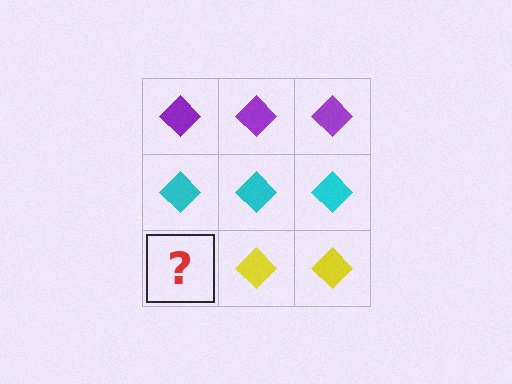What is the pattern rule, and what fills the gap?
The rule is that each row has a consistent color. The gap should be filled with a yellow diamond.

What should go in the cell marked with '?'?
The missing cell should contain a yellow diamond.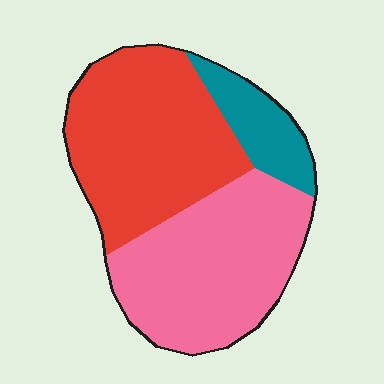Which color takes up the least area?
Teal, at roughly 15%.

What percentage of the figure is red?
Red takes up between a third and a half of the figure.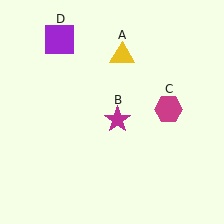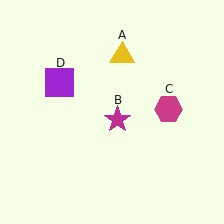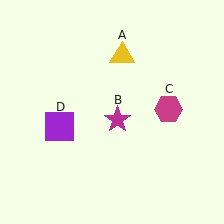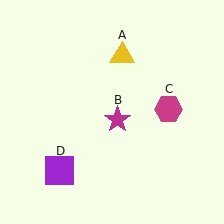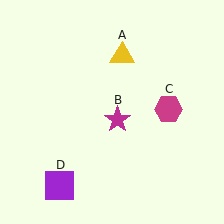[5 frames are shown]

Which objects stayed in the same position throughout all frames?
Yellow triangle (object A) and magenta star (object B) and magenta hexagon (object C) remained stationary.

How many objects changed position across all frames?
1 object changed position: purple square (object D).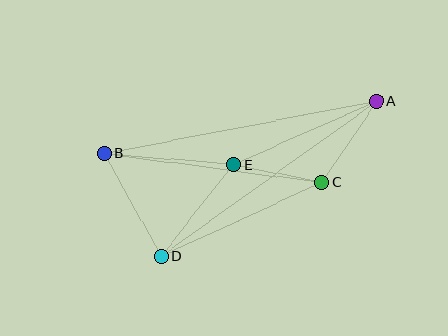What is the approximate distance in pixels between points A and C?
The distance between A and C is approximately 98 pixels.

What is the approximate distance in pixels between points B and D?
The distance between B and D is approximately 118 pixels.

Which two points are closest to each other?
Points C and E are closest to each other.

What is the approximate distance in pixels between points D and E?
The distance between D and E is approximately 117 pixels.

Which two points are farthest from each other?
Points A and B are farthest from each other.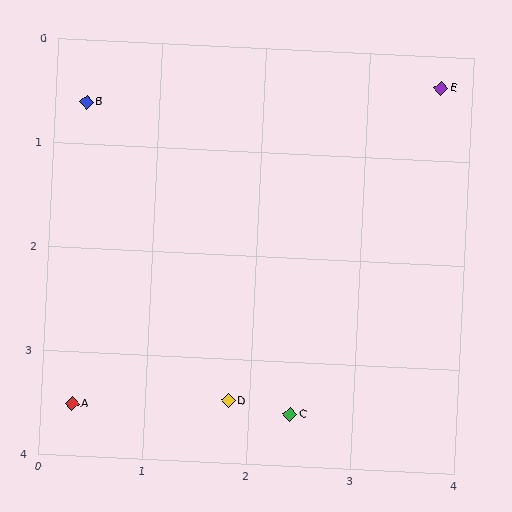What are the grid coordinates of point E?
Point E is at approximately (3.7, 0.3).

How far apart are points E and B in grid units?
Points E and B are about 3.4 grid units apart.